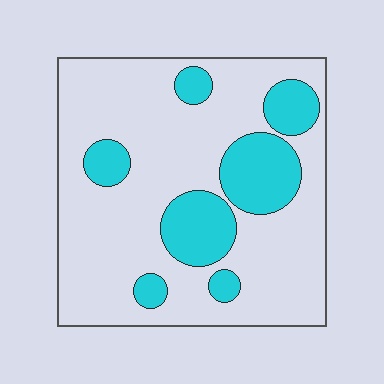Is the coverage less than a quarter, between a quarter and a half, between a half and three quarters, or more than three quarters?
Less than a quarter.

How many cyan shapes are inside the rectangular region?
7.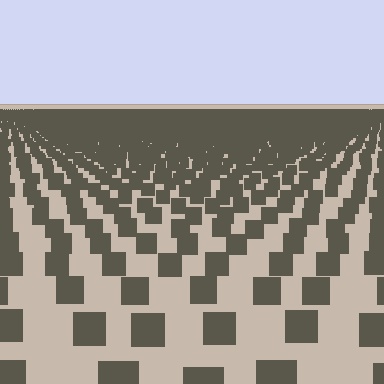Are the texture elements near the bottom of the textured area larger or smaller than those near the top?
Larger. Near the bottom, elements are closer to the viewer and appear at a bigger on-screen size.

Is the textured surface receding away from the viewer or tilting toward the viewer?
The surface is receding away from the viewer. Texture elements get smaller and denser toward the top.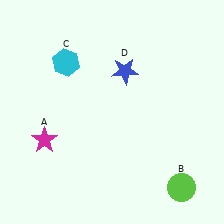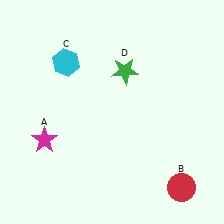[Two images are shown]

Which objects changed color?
B changed from lime to red. D changed from blue to green.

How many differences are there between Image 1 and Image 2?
There are 2 differences between the two images.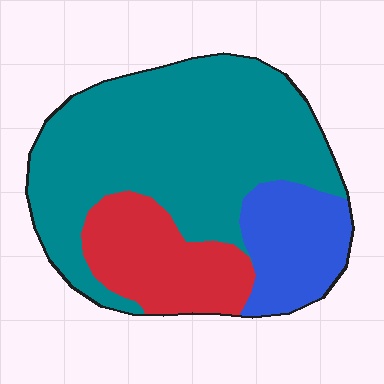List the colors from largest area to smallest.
From largest to smallest: teal, red, blue.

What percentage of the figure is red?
Red covers roughly 20% of the figure.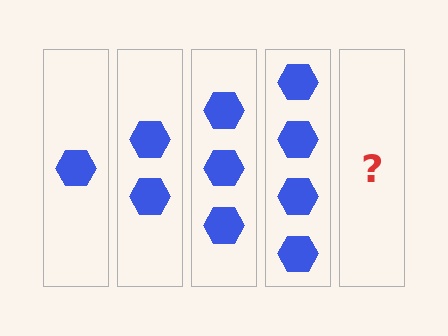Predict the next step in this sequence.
The next step is 5 hexagons.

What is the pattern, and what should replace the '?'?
The pattern is that each step adds one more hexagon. The '?' should be 5 hexagons.